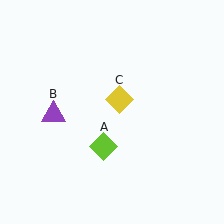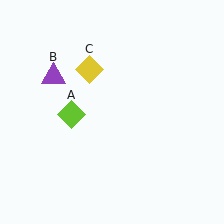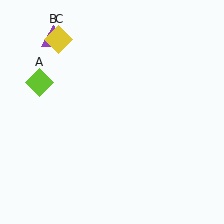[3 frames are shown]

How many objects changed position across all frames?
3 objects changed position: lime diamond (object A), purple triangle (object B), yellow diamond (object C).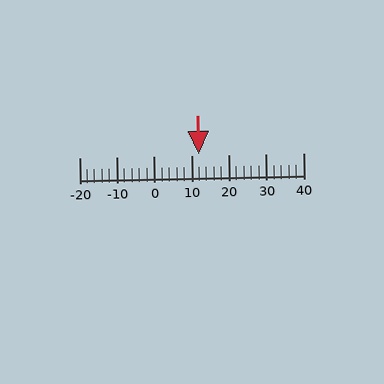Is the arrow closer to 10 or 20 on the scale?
The arrow is closer to 10.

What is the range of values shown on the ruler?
The ruler shows values from -20 to 40.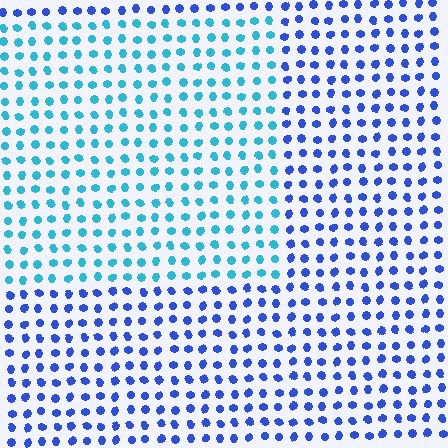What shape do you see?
I see a rectangle.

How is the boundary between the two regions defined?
The boundary is defined purely by a slight shift in hue (about 40 degrees). Spacing, size, and orientation are identical on both sides.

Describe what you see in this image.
The image is filled with small blue elements in a uniform arrangement. A rectangle-shaped region is visible where the elements are tinted to a slightly different hue, forming a subtle color boundary.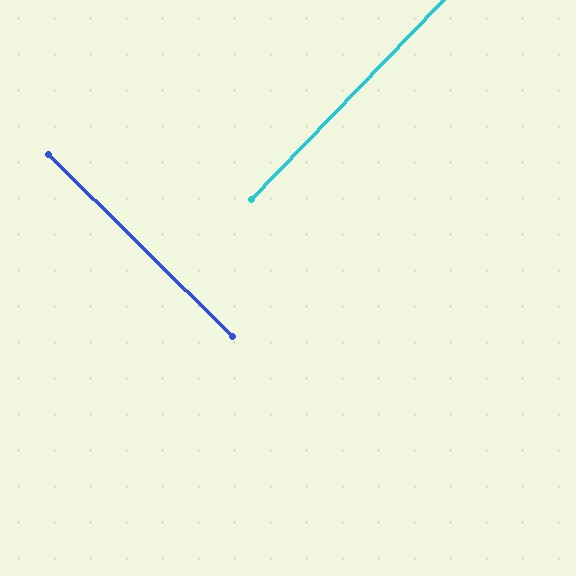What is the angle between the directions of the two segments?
Approximately 89 degrees.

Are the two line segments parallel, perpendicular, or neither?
Perpendicular — they meet at approximately 89°.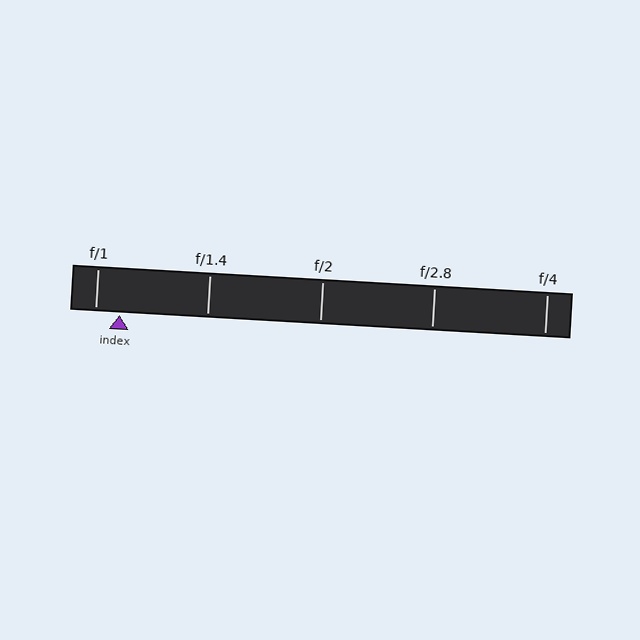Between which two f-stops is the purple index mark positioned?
The index mark is between f/1 and f/1.4.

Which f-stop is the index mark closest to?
The index mark is closest to f/1.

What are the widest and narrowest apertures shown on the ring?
The widest aperture shown is f/1 and the narrowest is f/4.